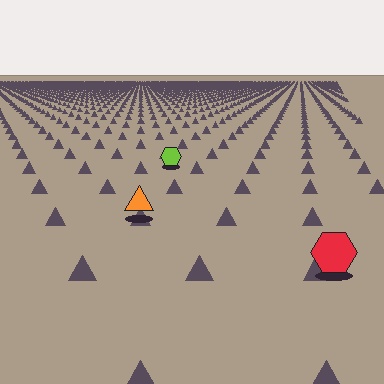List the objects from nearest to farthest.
From nearest to farthest: the red hexagon, the orange triangle, the lime hexagon.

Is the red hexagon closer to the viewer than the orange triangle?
Yes. The red hexagon is closer — you can tell from the texture gradient: the ground texture is coarser near it.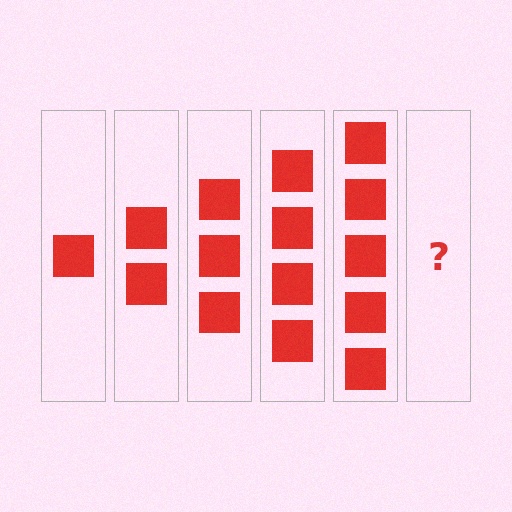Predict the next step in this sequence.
The next step is 6 squares.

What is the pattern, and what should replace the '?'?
The pattern is that each step adds one more square. The '?' should be 6 squares.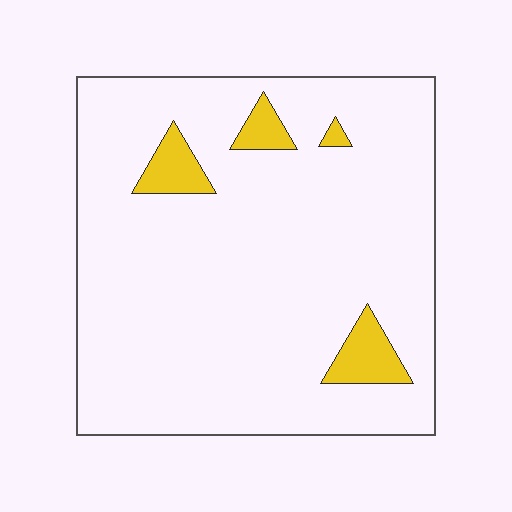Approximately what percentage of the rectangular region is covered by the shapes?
Approximately 5%.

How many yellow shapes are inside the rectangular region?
4.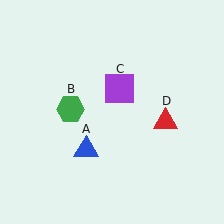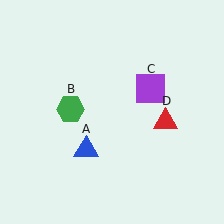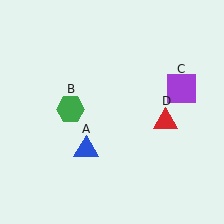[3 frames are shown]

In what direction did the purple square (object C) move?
The purple square (object C) moved right.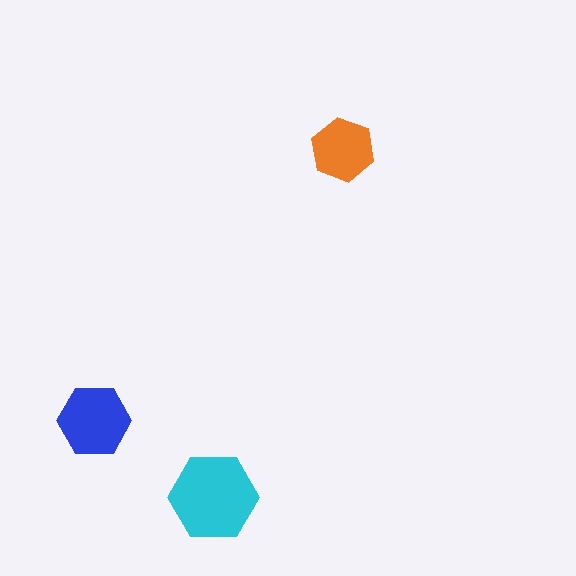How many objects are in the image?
There are 3 objects in the image.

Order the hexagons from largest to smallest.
the cyan one, the blue one, the orange one.